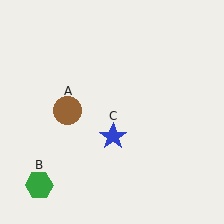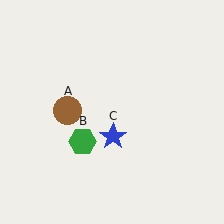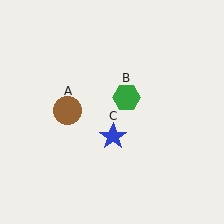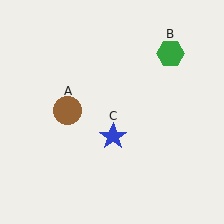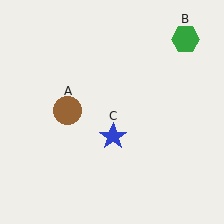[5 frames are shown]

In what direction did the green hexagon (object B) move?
The green hexagon (object B) moved up and to the right.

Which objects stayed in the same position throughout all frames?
Brown circle (object A) and blue star (object C) remained stationary.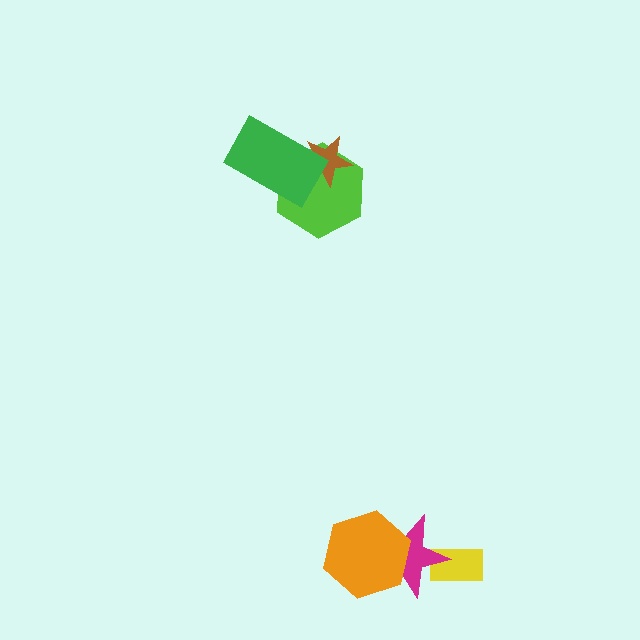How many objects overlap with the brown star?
2 objects overlap with the brown star.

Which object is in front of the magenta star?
The orange hexagon is in front of the magenta star.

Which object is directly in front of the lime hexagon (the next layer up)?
The brown star is directly in front of the lime hexagon.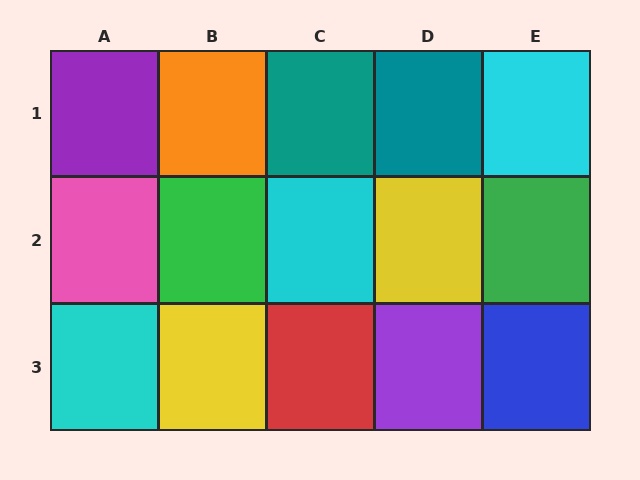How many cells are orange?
1 cell is orange.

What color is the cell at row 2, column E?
Green.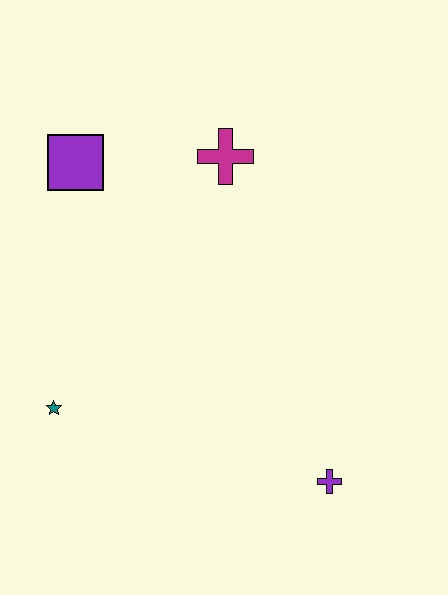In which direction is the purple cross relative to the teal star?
The purple cross is to the right of the teal star.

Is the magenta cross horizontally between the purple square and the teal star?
No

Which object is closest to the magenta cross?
The purple square is closest to the magenta cross.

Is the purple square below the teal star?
No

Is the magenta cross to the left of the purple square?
No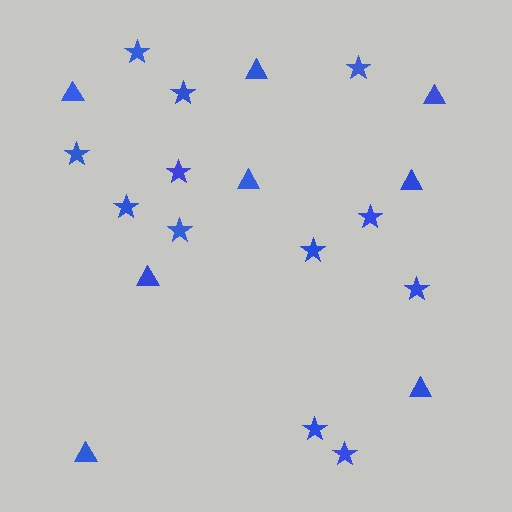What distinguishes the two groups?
There are 2 groups: one group of triangles (8) and one group of stars (12).